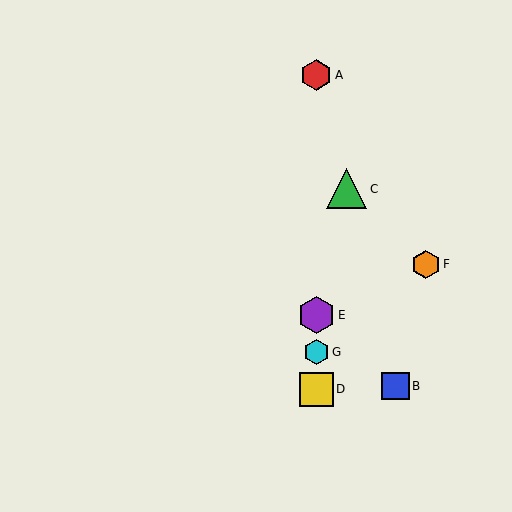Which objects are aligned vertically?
Objects A, D, E, G are aligned vertically.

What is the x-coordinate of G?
Object G is at x≈316.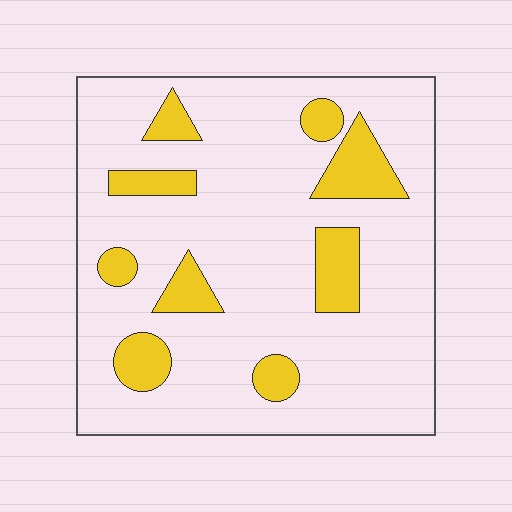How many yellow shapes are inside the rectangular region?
9.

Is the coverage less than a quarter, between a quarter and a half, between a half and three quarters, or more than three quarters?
Less than a quarter.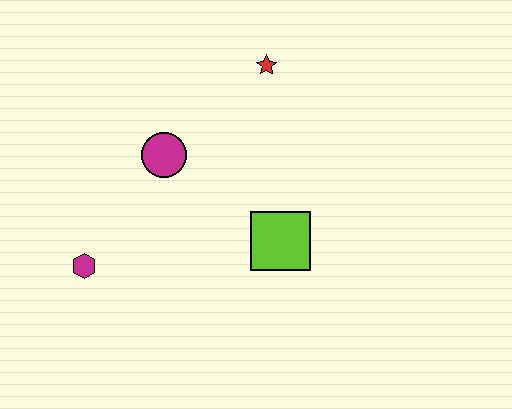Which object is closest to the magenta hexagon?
The magenta circle is closest to the magenta hexagon.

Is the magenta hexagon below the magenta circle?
Yes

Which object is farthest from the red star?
The magenta hexagon is farthest from the red star.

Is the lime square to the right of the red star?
Yes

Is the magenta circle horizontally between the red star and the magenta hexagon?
Yes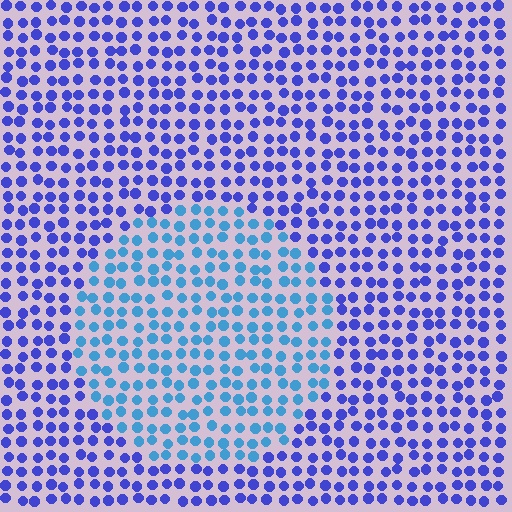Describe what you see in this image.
The image is filled with small blue elements in a uniform arrangement. A circle-shaped region is visible where the elements are tinted to a slightly different hue, forming a subtle color boundary.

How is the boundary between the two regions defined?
The boundary is defined purely by a slight shift in hue (about 37 degrees). Spacing, size, and orientation are identical on both sides.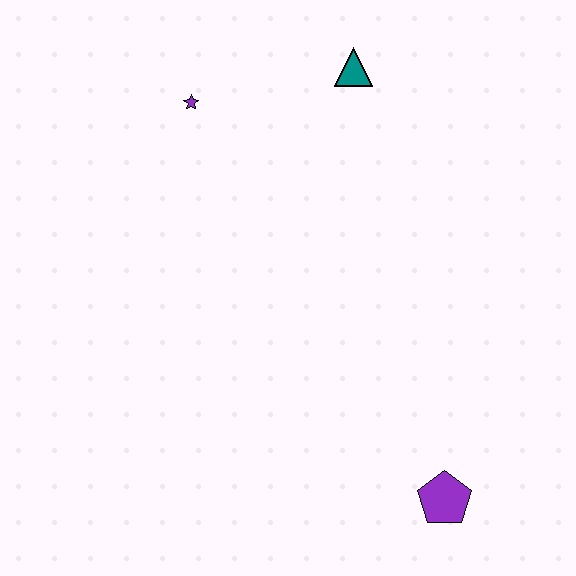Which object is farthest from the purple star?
The purple pentagon is farthest from the purple star.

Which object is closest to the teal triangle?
The purple star is closest to the teal triangle.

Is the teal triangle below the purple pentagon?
No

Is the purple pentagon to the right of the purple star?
Yes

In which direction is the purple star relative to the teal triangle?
The purple star is to the left of the teal triangle.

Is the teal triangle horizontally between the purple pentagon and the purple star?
Yes